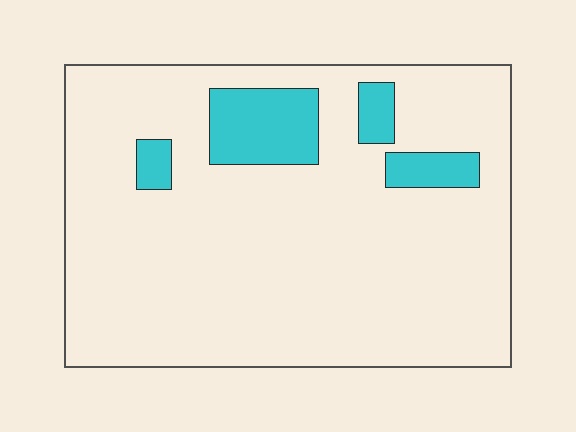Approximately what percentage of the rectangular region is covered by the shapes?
Approximately 10%.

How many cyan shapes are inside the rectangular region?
4.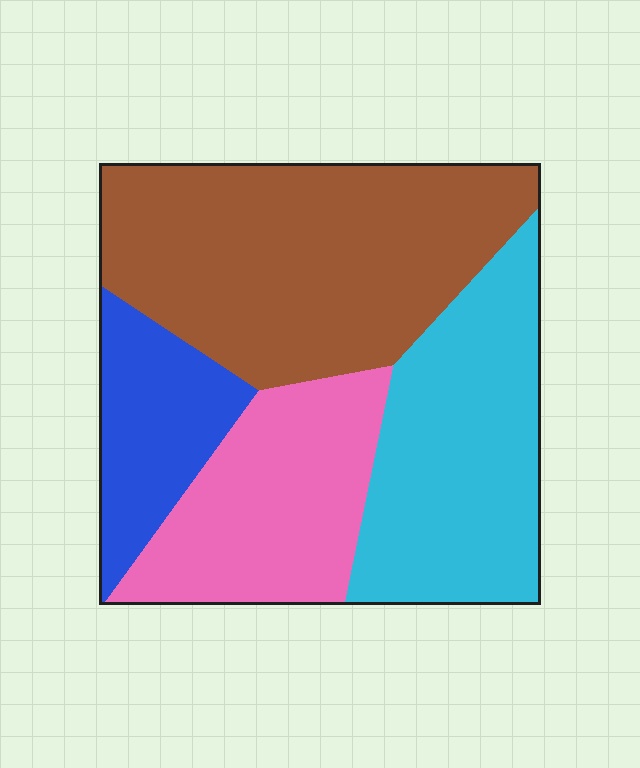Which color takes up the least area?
Blue, at roughly 15%.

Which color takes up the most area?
Brown, at roughly 40%.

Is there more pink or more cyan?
Cyan.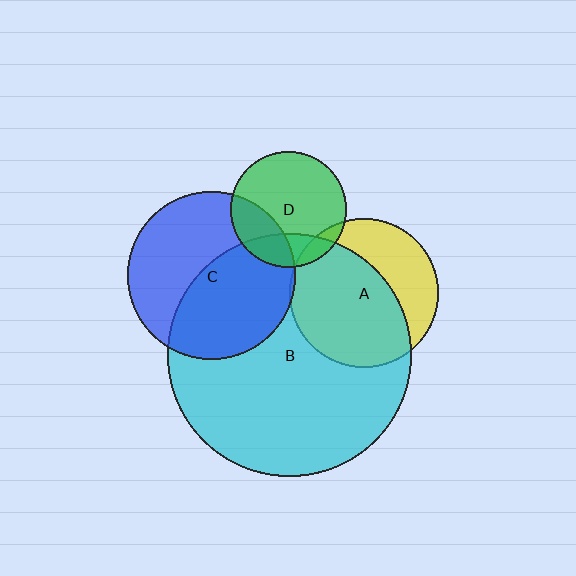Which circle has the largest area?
Circle B (cyan).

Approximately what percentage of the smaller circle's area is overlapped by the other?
Approximately 20%.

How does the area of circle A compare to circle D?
Approximately 1.7 times.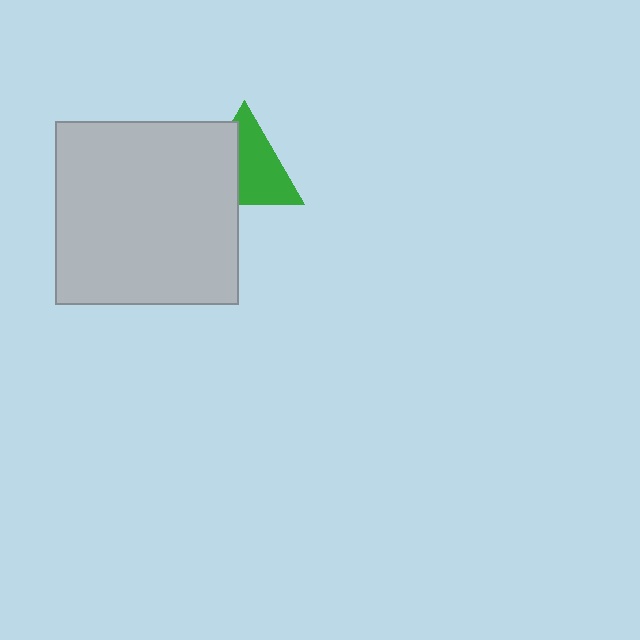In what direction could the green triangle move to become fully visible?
The green triangle could move right. That would shift it out from behind the light gray square entirely.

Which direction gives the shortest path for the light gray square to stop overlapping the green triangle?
Moving left gives the shortest separation.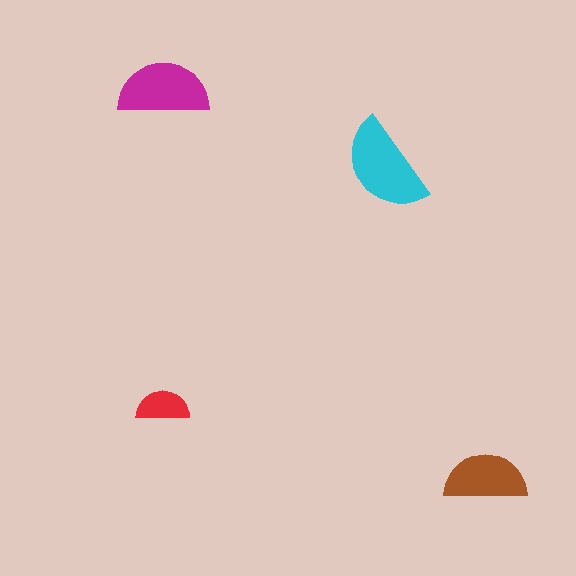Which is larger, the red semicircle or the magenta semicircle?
The magenta one.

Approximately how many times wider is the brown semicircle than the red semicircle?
About 1.5 times wider.